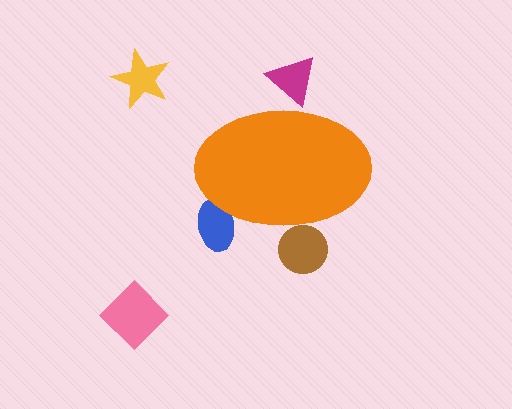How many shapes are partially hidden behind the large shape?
3 shapes are partially hidden.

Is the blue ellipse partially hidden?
Yes, the blue ellipse is partially hidden behind the orange ellipse.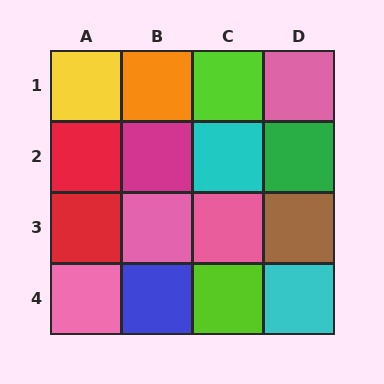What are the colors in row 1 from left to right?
Yellow, orange, lime, pink.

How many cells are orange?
1 cell is orange.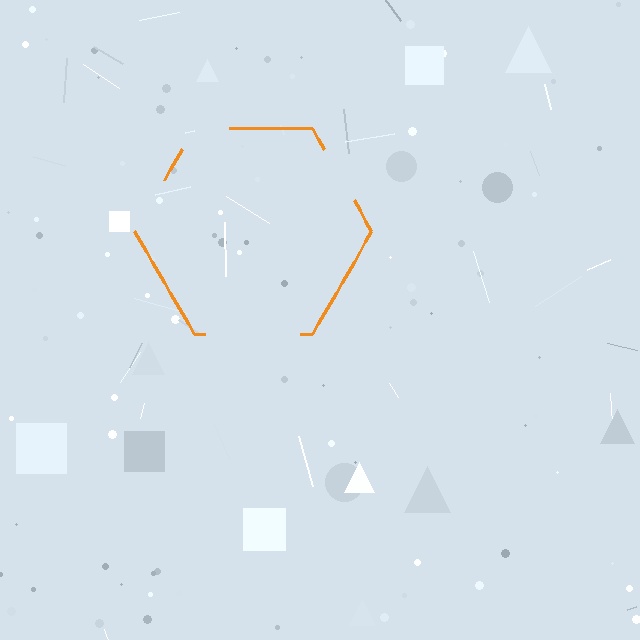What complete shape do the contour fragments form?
The contour fragments form a hexagon.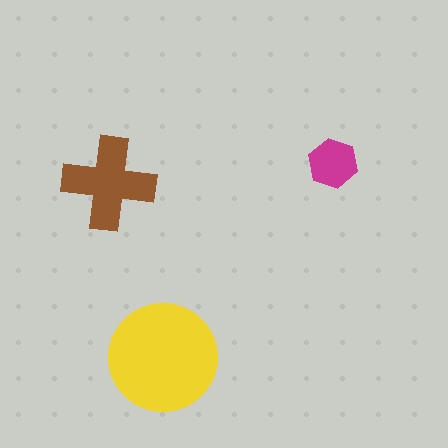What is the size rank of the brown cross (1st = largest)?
2nd.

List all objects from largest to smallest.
The yellow circle, the brown cross, the magenta hexagon.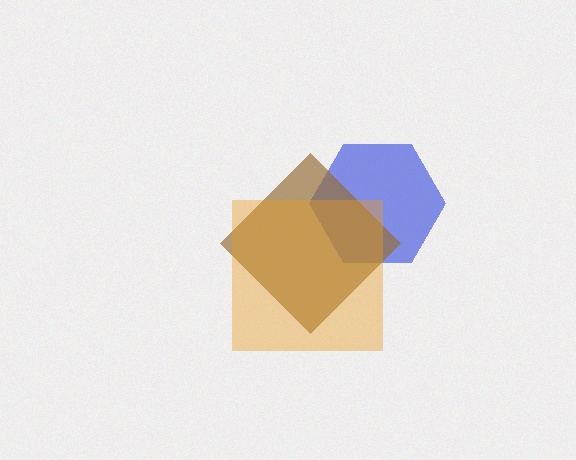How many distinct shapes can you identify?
There are 3 distinct shapes: a blue hexagon, a brown diamond, an orange square.